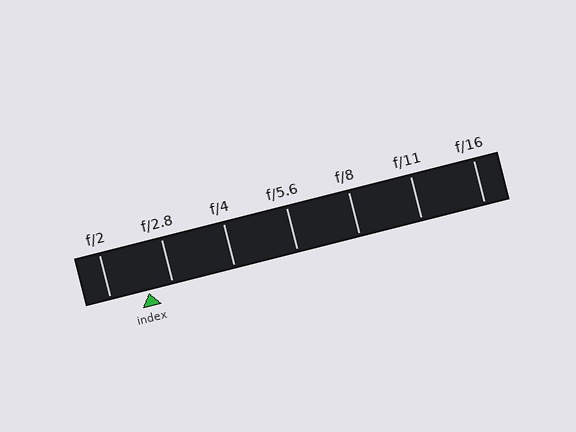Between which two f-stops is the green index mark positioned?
The index mark is between f/2 and f/2.8.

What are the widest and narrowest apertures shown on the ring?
The widest aperture shown is f/2 and the narrowest is f/16.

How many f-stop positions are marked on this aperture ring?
There are 7 f-stop positions marked.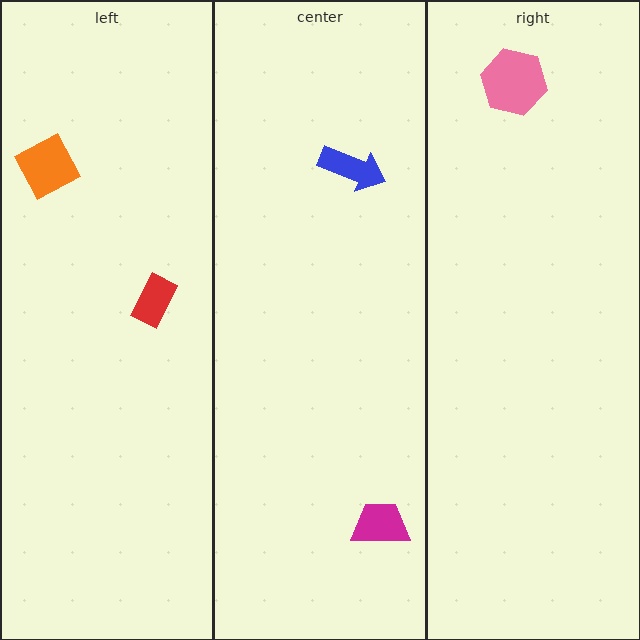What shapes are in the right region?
The pink hexagon.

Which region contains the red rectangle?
The left region.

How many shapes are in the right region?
1.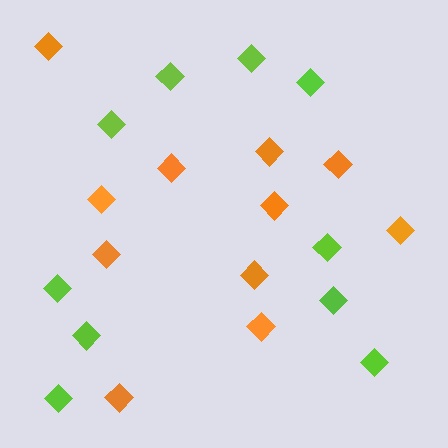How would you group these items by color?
There are 2 groups: one group of orange diamonds (11) and one group of lime diamonds (10).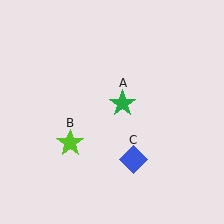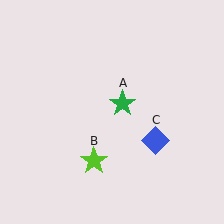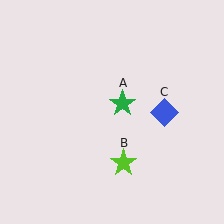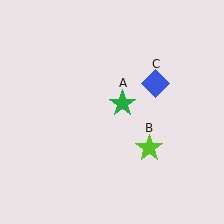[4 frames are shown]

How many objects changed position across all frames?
2 objects changed position: lime star (object B), blue diamond (object C).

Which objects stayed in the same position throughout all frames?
Green star (object A) remained stationary.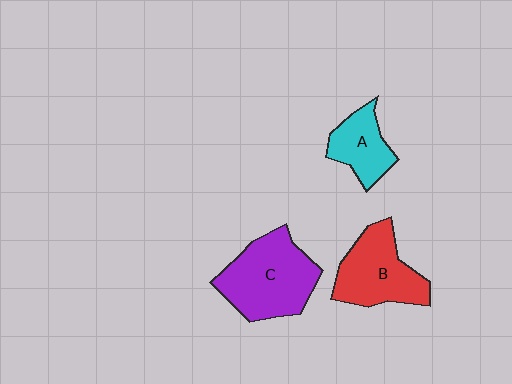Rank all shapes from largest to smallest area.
From largest to smallest: C (purple), B (red), A (cyan).